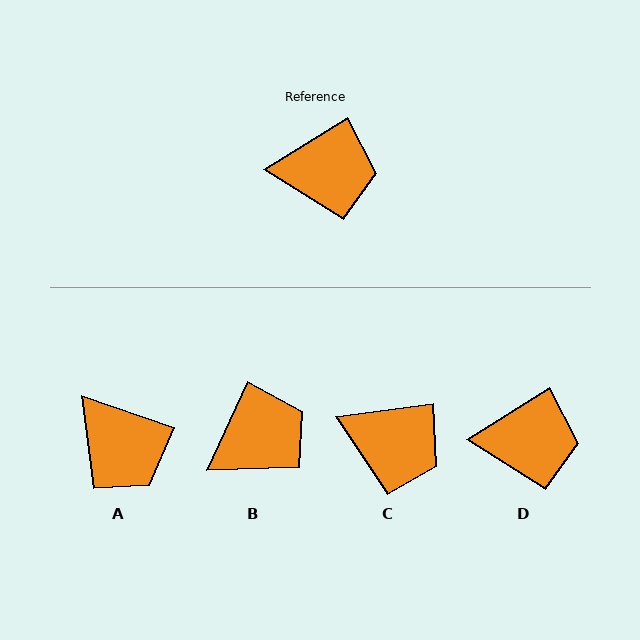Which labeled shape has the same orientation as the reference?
D.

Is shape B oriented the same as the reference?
No, it is off by about 33 degrees.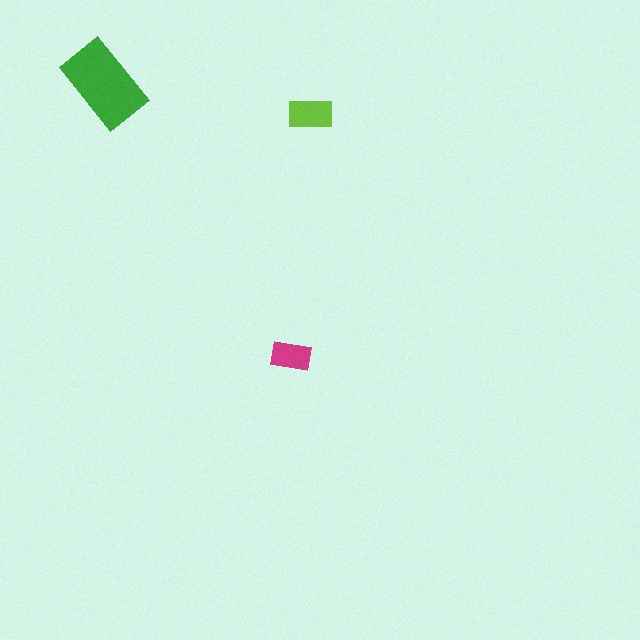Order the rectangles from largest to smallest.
the green one, the lime one, the magenta one.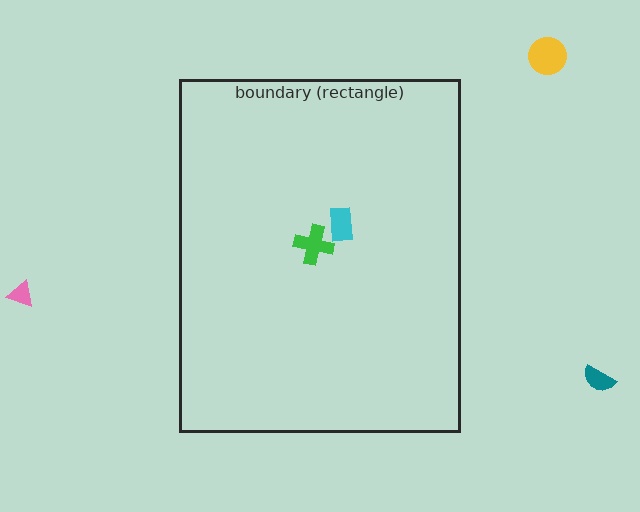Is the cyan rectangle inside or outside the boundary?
Inside.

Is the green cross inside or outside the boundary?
Inside.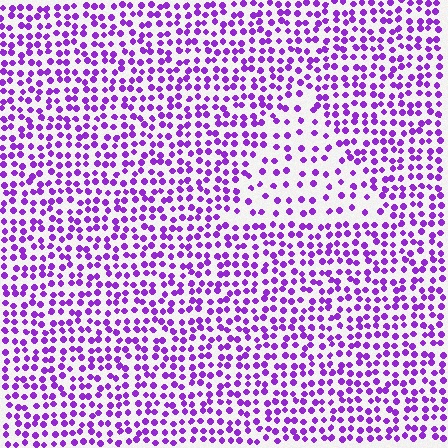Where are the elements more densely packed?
The elements are more densely packed outside the triangle boundary.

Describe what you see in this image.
The image contains small purple elements arranged at two different densities. A triangle-shaped region is visible where the elements are less densely packed than the surrounding area.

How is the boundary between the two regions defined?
The boundary is defined by a change in element density (approximately 1.9x ratio). All elements are the same color, size, and shape.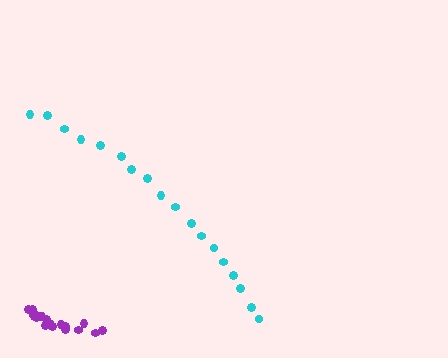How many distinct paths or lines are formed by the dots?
There are 2 distinct paths.